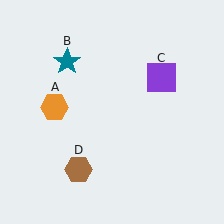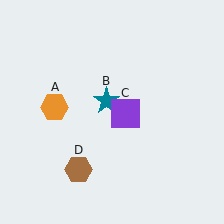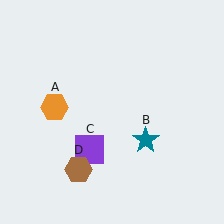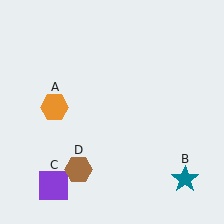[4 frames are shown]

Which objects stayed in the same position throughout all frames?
Orange hexagon (object A) and brown hexagon (object D) remained stationary.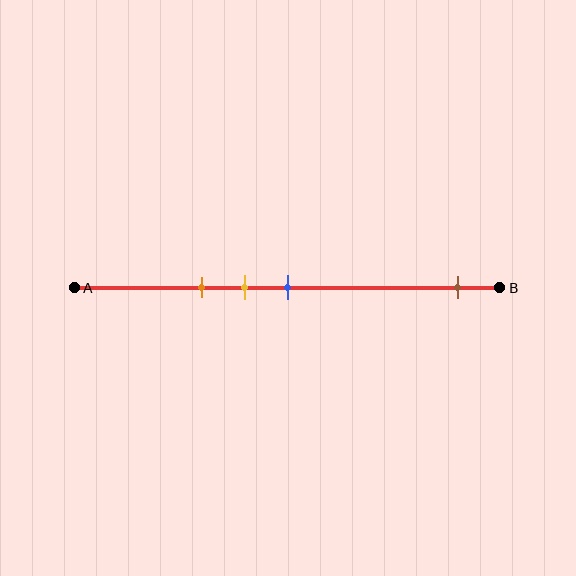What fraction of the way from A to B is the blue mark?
The blue mark is approximately 50% (0.5) of the way from A to B.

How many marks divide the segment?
There are 4 marks dividing the segment.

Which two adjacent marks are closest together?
The yellow and blue marks are the closest adjacent pair.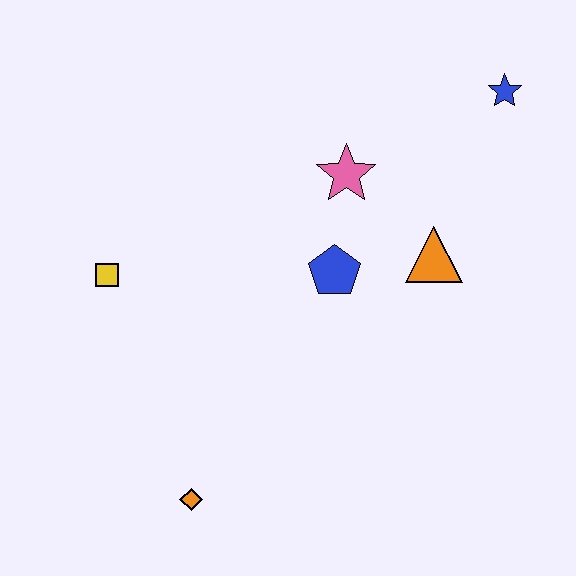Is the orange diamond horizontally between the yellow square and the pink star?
Yes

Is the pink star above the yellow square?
Yes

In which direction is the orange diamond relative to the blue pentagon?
The orange diamond is below the blue pentagon.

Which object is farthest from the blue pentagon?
The orange diamond is farthest from the blue pentagon.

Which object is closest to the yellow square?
The blue pentagon is closest to the yellow square.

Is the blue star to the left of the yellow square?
No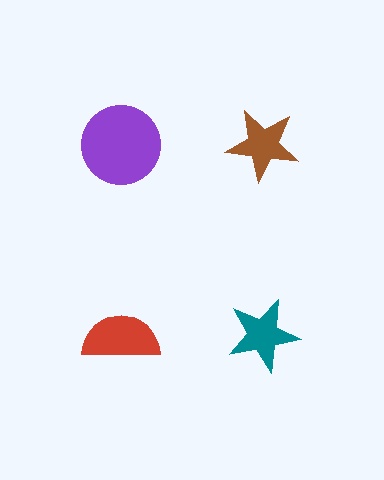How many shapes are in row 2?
2 shapes.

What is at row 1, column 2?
A brown star.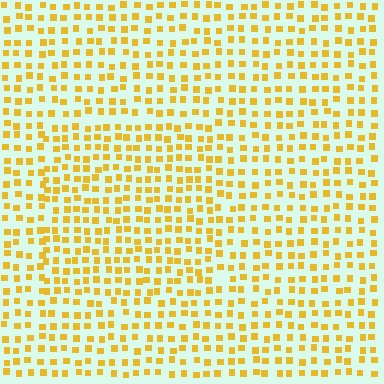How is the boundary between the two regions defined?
The boundary is defined by a change in element density (approximately 1.3x ratio). All elements are the same color, size, and shape.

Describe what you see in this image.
The image contains small yellow elements arranged at two different densities. A rectangle-shaped region is visible where the elements are more densely packed than the surrounding area.